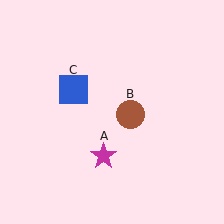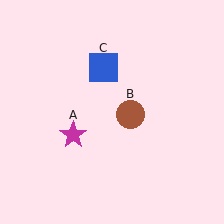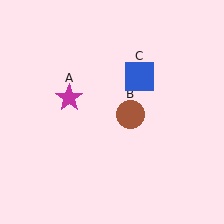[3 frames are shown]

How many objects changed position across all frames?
2 objects changed position: magenta star (object A), blue square (object C).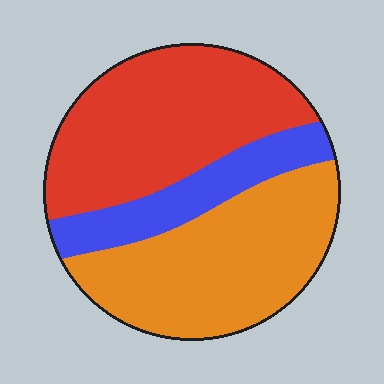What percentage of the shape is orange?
Orange covers 41% of the shape.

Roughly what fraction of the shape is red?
Red covers 42% of the shape.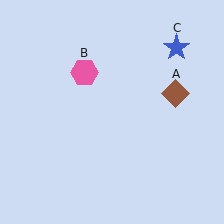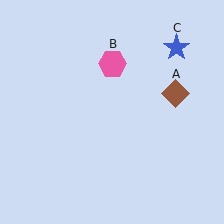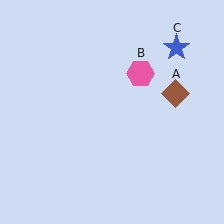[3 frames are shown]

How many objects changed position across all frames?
1 object changed position: pink hexagon (object B).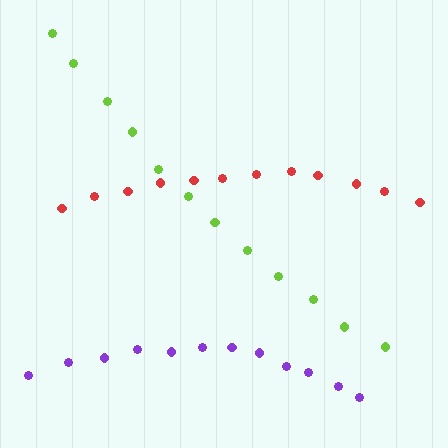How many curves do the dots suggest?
There are 3 distinct paths.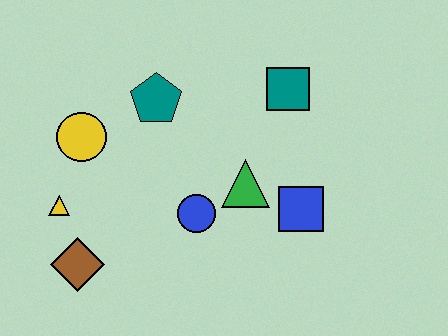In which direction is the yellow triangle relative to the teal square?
The yellow triangle is to the left of the teal square.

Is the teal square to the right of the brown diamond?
Yes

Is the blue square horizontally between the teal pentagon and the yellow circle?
No